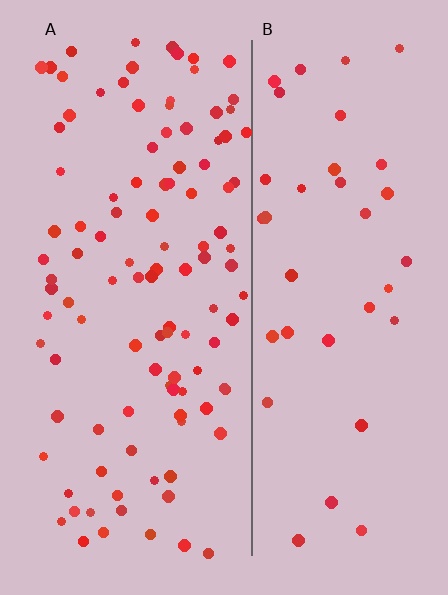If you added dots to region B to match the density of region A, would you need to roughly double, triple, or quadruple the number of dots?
Approximately triple.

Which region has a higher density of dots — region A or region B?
A (the left).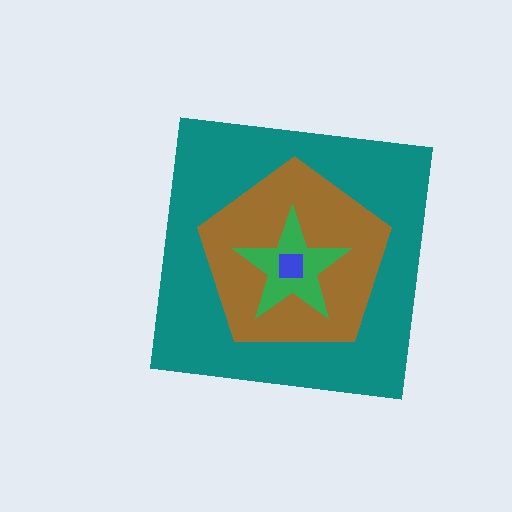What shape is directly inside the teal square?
The brown pentagon.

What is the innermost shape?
The blue square.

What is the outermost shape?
The teal square.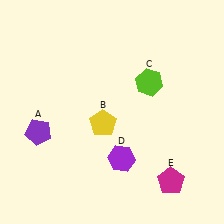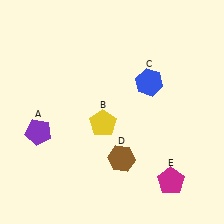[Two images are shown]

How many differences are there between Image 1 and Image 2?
There are 2 differences between the two images.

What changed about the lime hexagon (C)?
In Image 1, C is lime. In Image 2, it changed to blue.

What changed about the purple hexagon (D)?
In Image 1, D is purple. In Image 2, it changed to brown.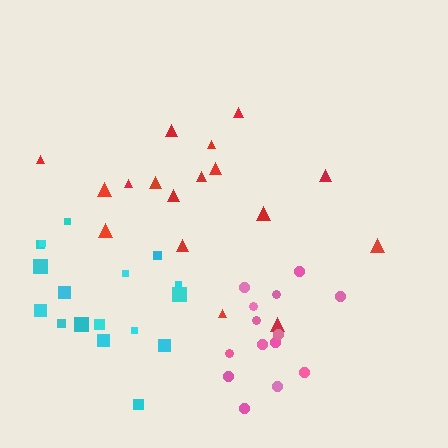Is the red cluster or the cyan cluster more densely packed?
Cyan.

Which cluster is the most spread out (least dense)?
Red.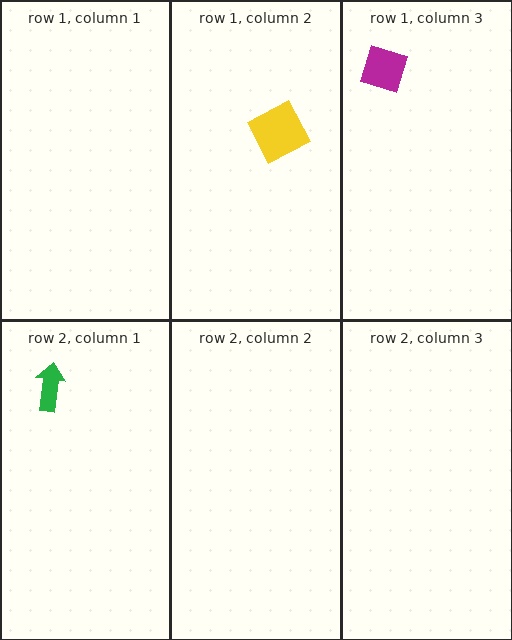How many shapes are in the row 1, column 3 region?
1.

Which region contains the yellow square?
The row 1, column 2 region.